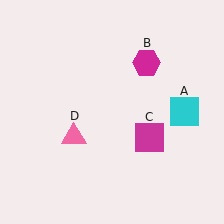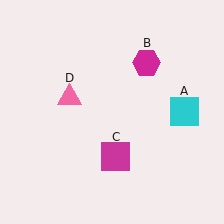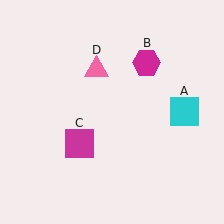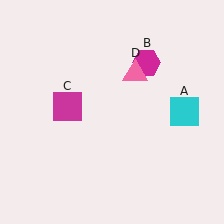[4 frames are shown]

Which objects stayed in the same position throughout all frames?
Cyan square (object A) and magenta hexagon (object B) remained stationary.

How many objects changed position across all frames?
2 objects changed position: magenta square (object C), pink triangle (object D).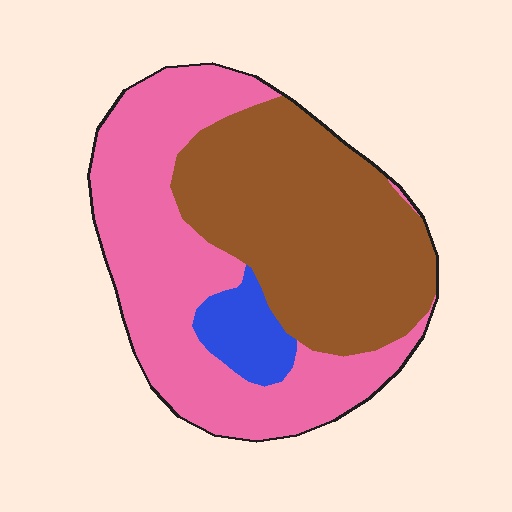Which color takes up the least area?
Blue, at roughly 5%.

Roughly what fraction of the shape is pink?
Pink covers around 45% of the shape.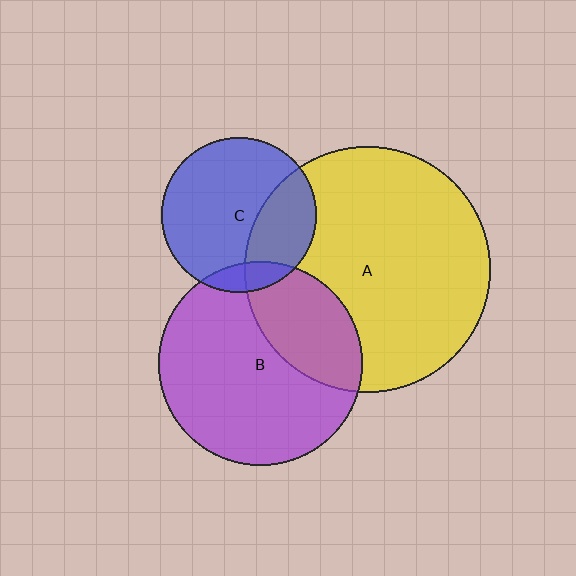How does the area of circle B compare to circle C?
Approximately 1.7 times.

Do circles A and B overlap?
Yes.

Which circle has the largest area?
Circle A (yellow).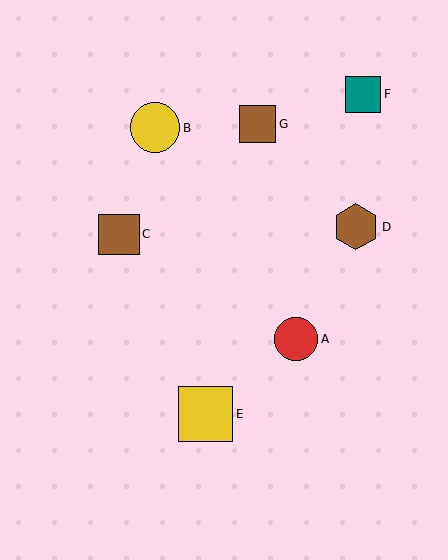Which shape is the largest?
The yellow square (labeled E) is the largest.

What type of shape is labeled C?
Shape C is a brown square.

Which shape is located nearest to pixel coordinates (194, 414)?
The yellow square (labeled E) at (206, 414) is nearest to that location.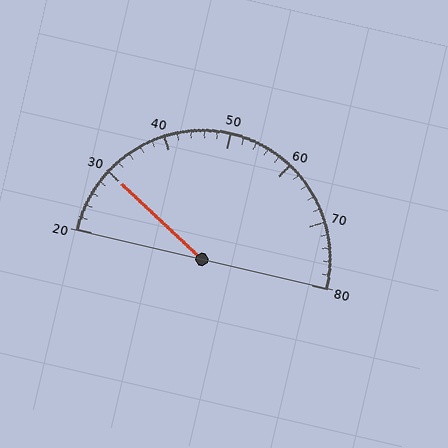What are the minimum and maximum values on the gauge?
The gauge ranges from 20 to 80.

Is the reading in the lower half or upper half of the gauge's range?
The reading is in the lower half of the range (20 to 80).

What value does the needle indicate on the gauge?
The needle indicates approximately 30.